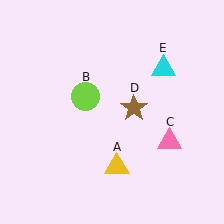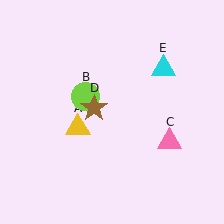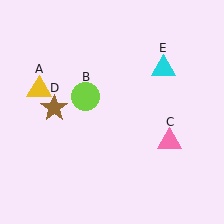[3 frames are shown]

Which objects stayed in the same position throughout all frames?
Lime circle (object B) and pink triangle (object C) and cyan triangle (object E) remained stationary.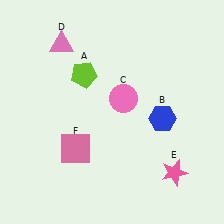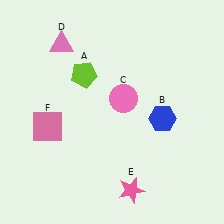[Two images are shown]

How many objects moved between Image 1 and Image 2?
2 objects moved between the two images.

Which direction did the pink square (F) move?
The pink square (F) moved left.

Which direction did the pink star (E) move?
The pink star (E) moved left.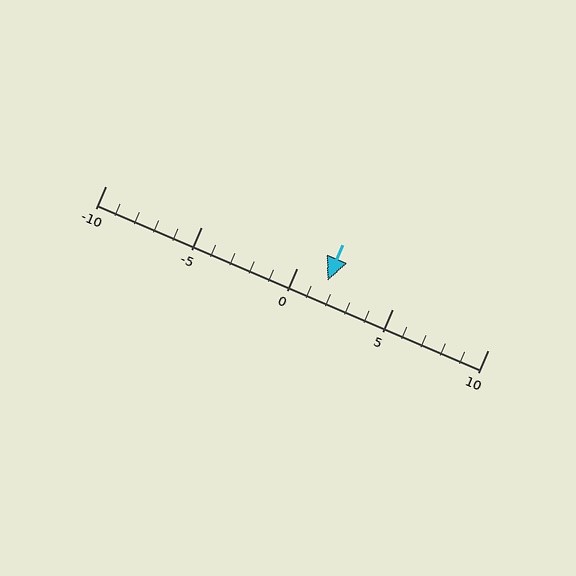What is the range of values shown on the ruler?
The ruler shows values from -10 to 10.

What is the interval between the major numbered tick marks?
The major tick marks are spaced 5 units apart.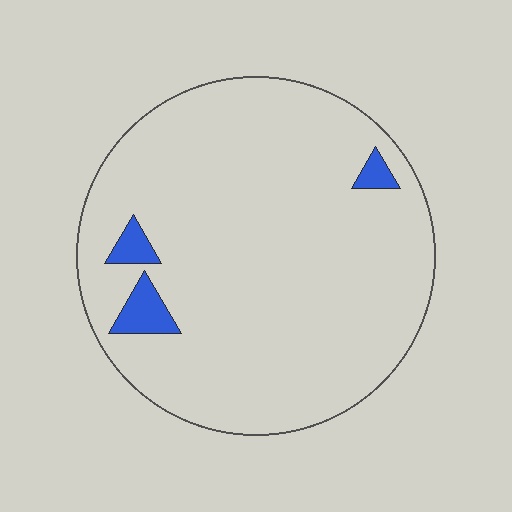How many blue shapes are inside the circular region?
3.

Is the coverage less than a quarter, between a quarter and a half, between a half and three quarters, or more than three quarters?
Less than a quarter.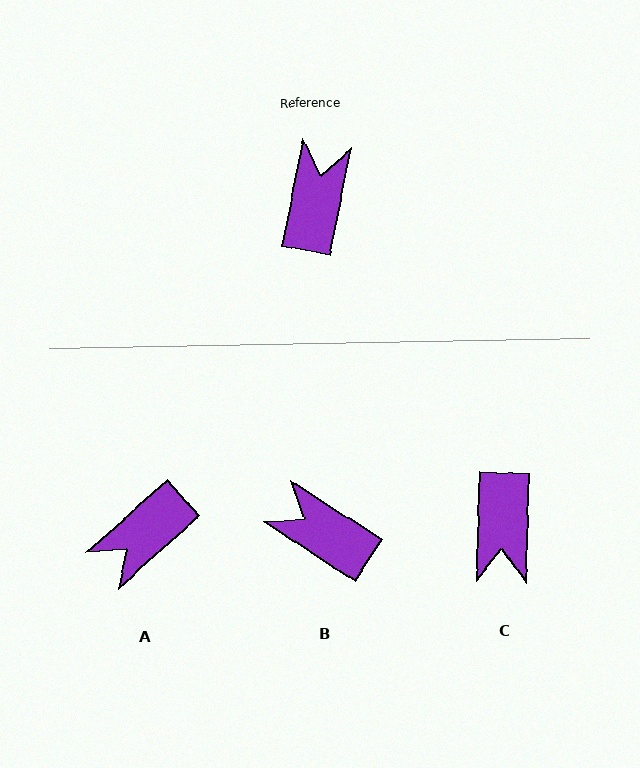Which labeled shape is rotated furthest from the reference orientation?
C, about 171 degrees away.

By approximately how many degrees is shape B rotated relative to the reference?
Approximately 68 degrees counter-clockwise.